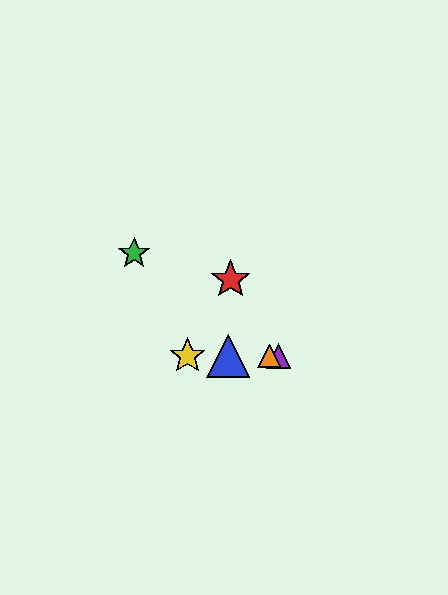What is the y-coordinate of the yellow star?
The yellow star is at y≈356.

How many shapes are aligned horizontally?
4 shapes (the blue triangle, the yellow star, the purple triangle, the orange triangle) are aligned horizontally.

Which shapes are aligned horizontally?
The blue triangle, the yellow star, the purple triangle, the orange triangle are aligned horizontally.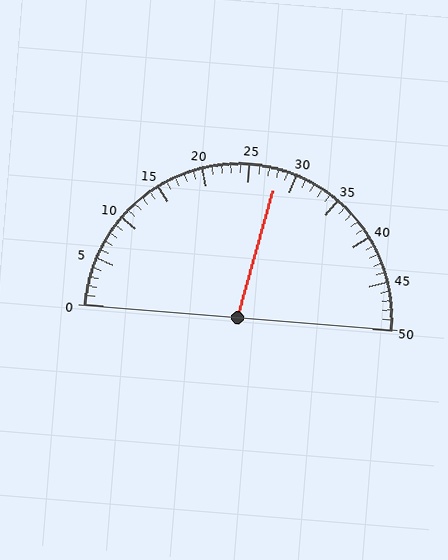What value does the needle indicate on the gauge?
The needle indicates approximately 28.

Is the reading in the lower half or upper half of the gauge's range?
The reading is in the upper half of the range (0 to 50).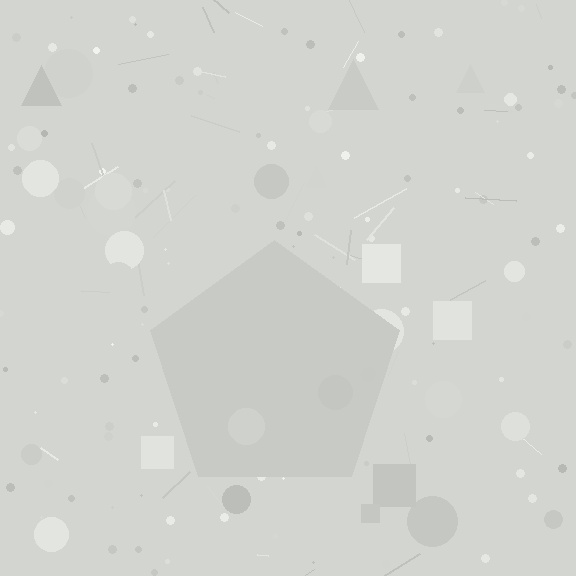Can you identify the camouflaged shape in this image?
The camouflaged shape is a pentagon.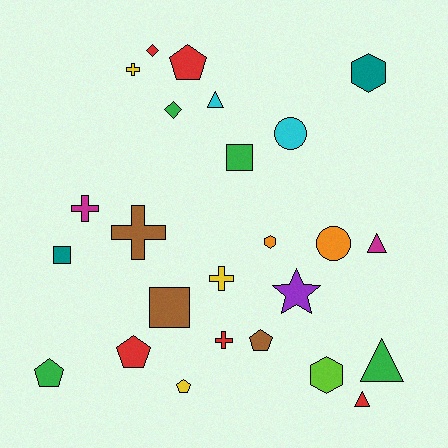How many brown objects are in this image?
There are 3 brown objects.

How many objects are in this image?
There are 25 objects.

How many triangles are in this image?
There are 4 triangles.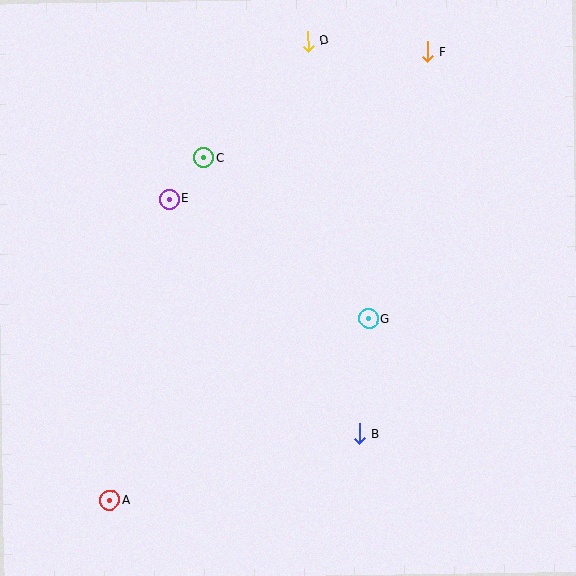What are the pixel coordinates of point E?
Point E is at (169, 199).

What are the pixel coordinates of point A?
Point A is at (110, 500).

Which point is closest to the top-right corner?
Point F is closest to the top-right corner.